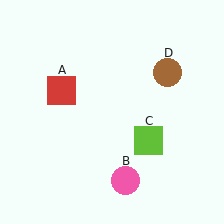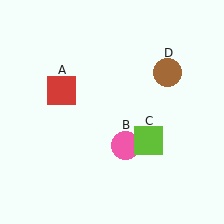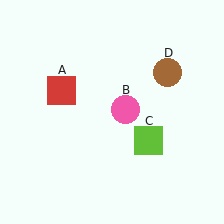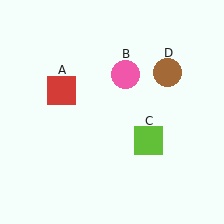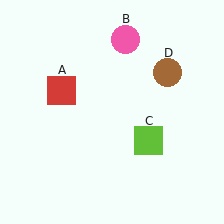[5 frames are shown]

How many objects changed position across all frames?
1 object changed position: pink circle (object B).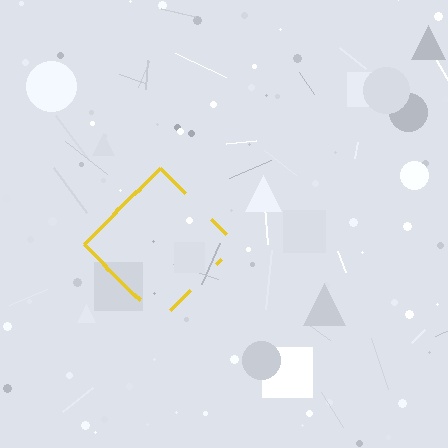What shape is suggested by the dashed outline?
The dashed outline suggests a diamond.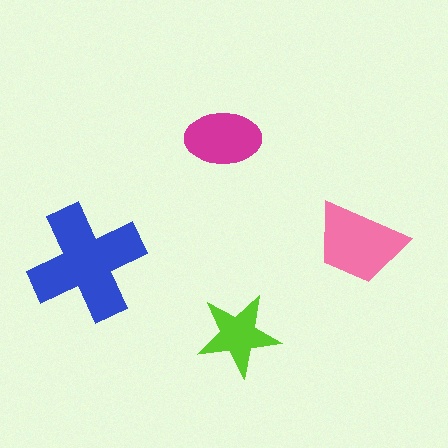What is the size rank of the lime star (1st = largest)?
4th.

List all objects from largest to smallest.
The blue cross, the pink trapezoid, the magenta ellipse, the lime star.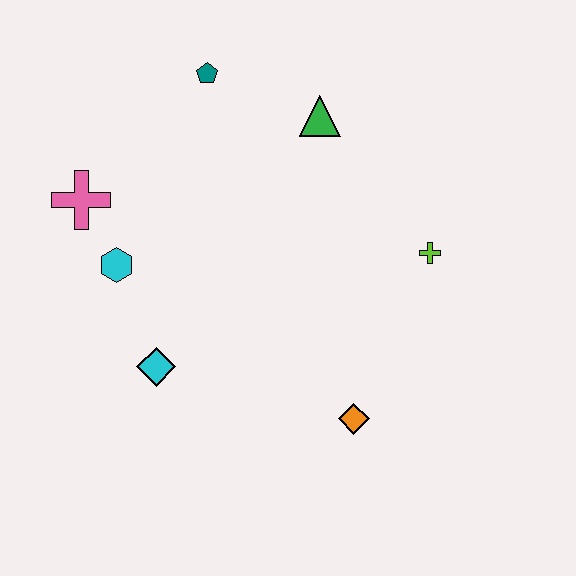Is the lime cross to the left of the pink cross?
No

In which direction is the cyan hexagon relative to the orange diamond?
The cyan hexagon is to the left of the orange diamond.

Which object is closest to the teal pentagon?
The green triangle is closest to the teal pentagon.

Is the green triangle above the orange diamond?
Yes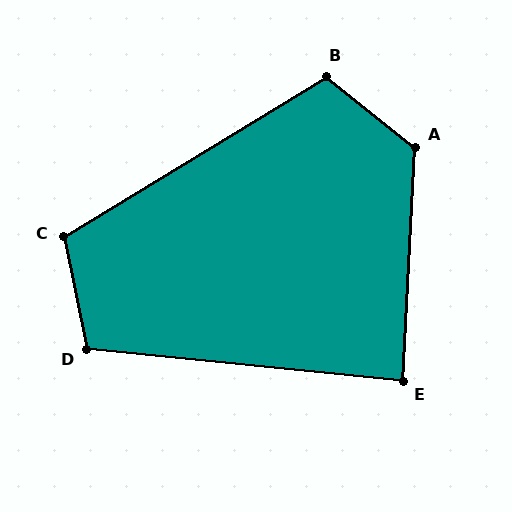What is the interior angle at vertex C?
Approximately 110 degrees (obtuse).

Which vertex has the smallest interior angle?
E, at approximately 87 degrees.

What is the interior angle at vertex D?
Approximately 107 degrees (obtuse).